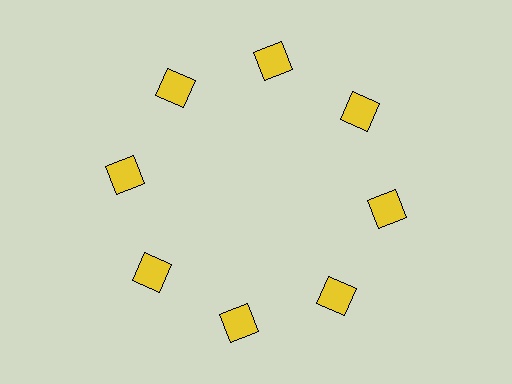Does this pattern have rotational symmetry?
Yes, this pattern has 8-fold rotational symmetry. It looks the same after rotating 45 degrees around the center.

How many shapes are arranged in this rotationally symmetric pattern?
There are 8 shapes, arranged in 8 groups of 1.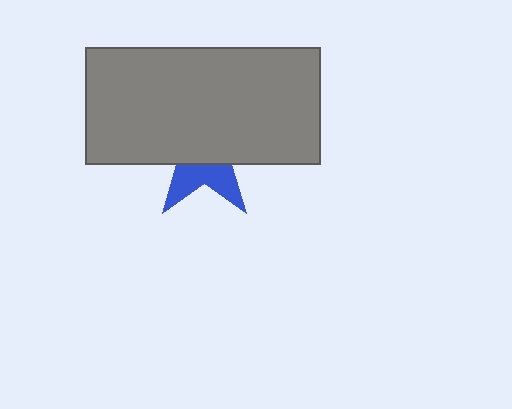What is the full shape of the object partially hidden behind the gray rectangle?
The partially hidden object is a blue star.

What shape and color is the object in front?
The object in front is a gray rectangle.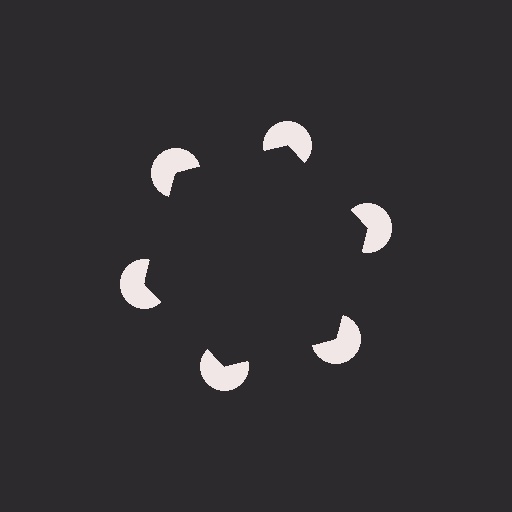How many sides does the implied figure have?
6 sides.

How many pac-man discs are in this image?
There are 6 — one at each vertex of the illusory hexagon.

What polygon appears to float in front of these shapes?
An illusory hexagon — its edges are inferred from the aligned wedge cuts in the pac-man discs, not physically drawn.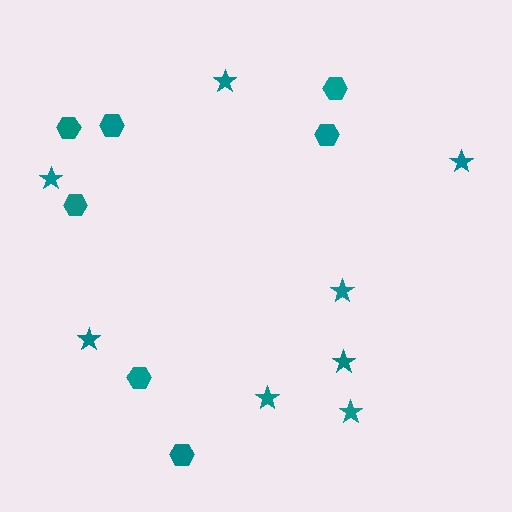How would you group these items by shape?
There are 2 groups: one group of hexagons (7) and one group of stars (8).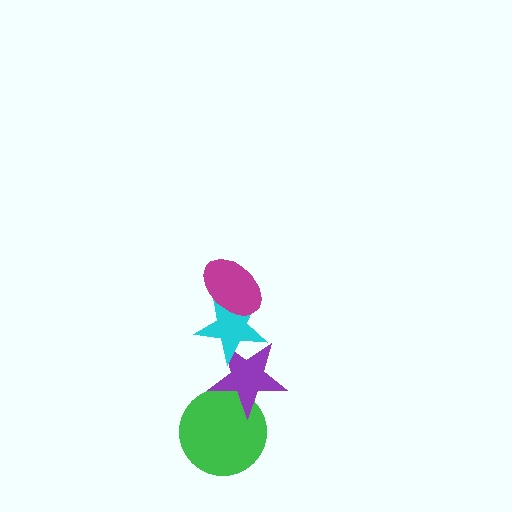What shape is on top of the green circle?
The purple star is on top of the green circle.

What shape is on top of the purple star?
The cyan star is on top of the purple star.